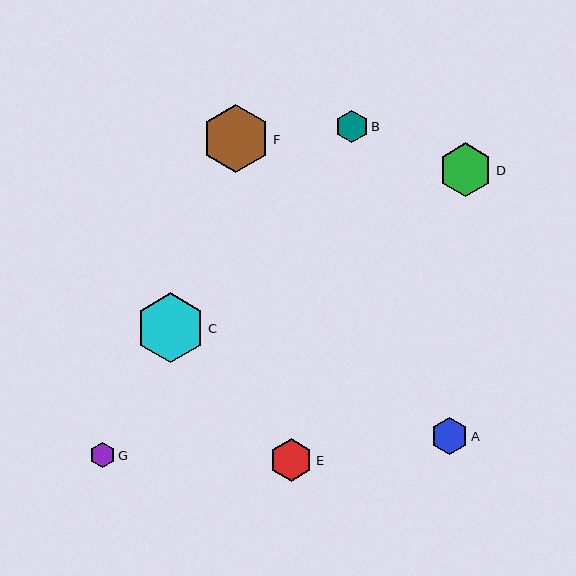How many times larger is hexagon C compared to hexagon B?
Hexagon C is approximately 2.1 times the size of hexagon B.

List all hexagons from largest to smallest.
From largest to smallest: C, F, D, E, A, B, G.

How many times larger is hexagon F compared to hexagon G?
Hexagon F is approximately 2.7 times the size of hexagon G.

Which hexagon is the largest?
Hexagon C is the largest with a size of approximately 70 pixels.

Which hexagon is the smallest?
Hexagon G is the smallest with a size of approximately 25 pixels.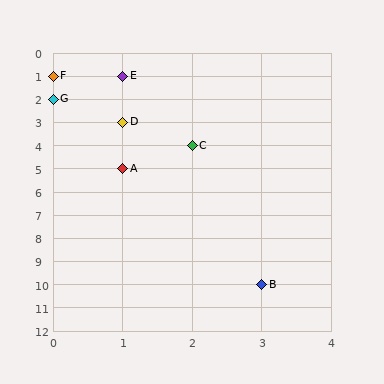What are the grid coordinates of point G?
Point G is at grid coordinates (0, 2).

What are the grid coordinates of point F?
Point F is at grid coordinates (0, 1).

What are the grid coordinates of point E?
Point E is at grid coordinates (1, 1).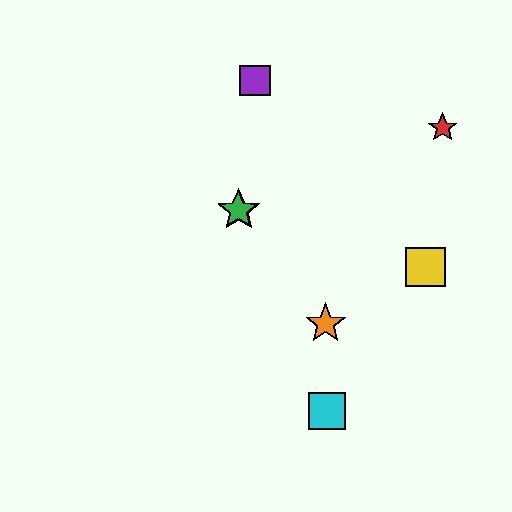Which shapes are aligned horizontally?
The blue star, the green star are aligned horizontally.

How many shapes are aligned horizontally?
2 shapes (the blue star, the green star) are aligned horizontally.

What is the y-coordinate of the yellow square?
The yellow square is at y≈267.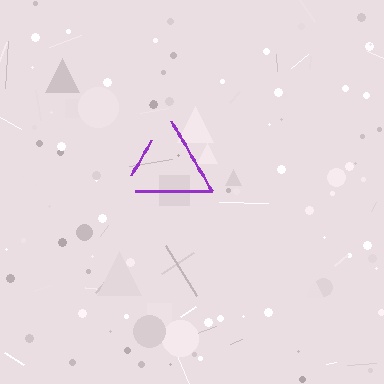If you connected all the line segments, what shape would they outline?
They would outline a triangle.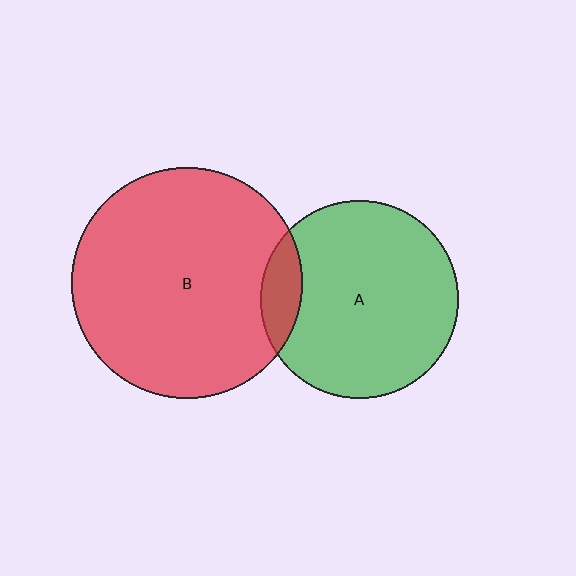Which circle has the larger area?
Circle B (red).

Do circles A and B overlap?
Yes.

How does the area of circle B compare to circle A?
Approximately 1.4 times.